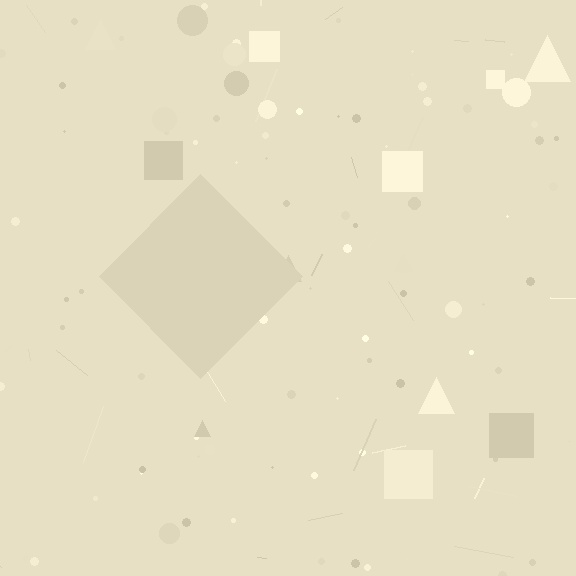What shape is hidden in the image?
A diamond is hidden in the image.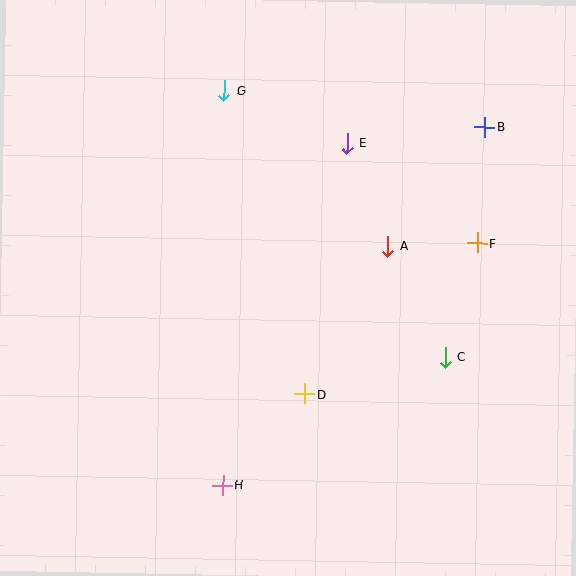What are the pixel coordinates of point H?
Point H is at (223, 485).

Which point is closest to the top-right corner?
Point B is closest to the top-right corner.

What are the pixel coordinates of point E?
Point E is at (347, 143).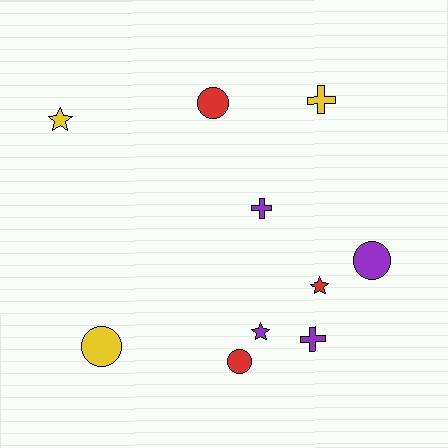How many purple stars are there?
There is 1 purple star.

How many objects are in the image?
There are 10 objects.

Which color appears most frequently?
Purple, with 4 objects.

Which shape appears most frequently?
Circle, with 4 objects.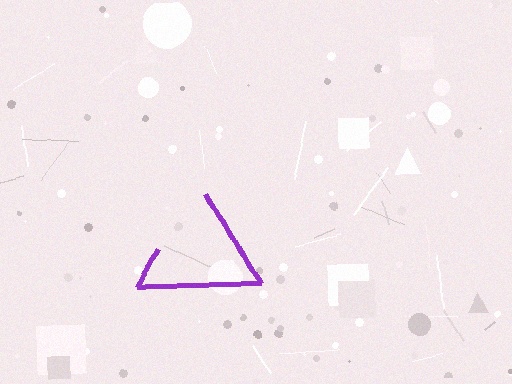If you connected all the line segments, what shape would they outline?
They would outline a triangle.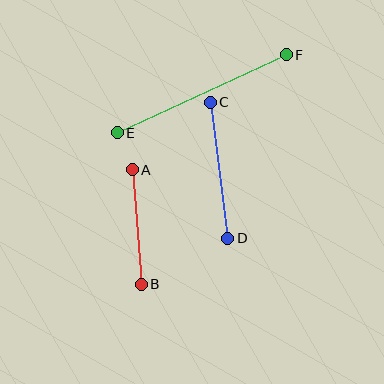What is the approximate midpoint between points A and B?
The midpoint is at approximately (137, 227) pixels.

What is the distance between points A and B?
The distance is approximately 115 pixels.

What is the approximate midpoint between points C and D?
The midpoint is at approximately (219, 170) pixels.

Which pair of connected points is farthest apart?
Points E and F are farthest apart.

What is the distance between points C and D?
The distance is approximately 137 pixels.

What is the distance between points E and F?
The distance is approximately 186 pixels.